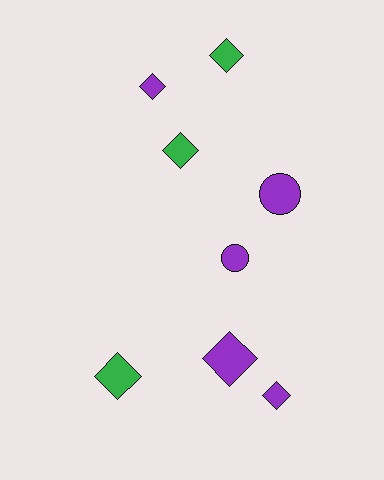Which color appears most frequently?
Purple, with 5 objects.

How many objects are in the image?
There are 8 objects.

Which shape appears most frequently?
Diamond, with 6 objects.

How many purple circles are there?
There are 2 purple circles.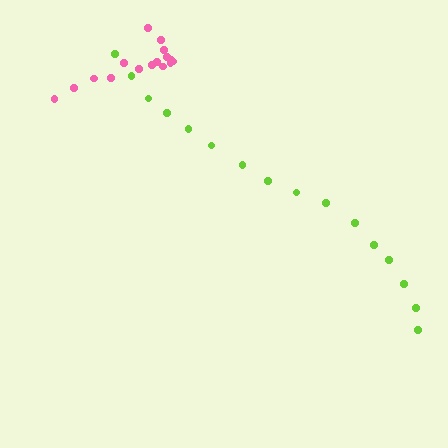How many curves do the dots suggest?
There are 2 distinct paths.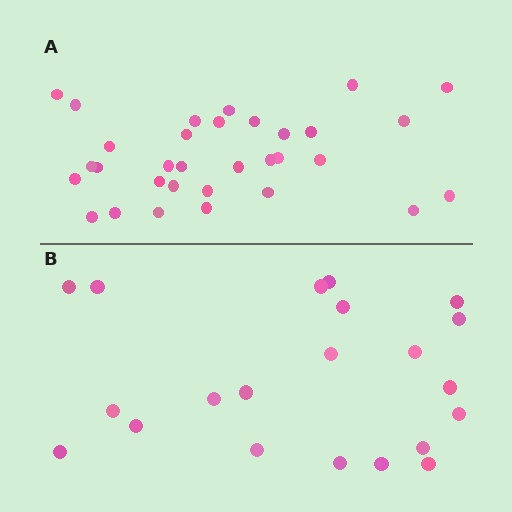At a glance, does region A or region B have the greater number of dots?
Region A (the top region) has more dots.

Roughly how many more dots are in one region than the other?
Region A has roughly 12 or so more dots than region B.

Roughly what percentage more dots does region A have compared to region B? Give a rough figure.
About 50% more.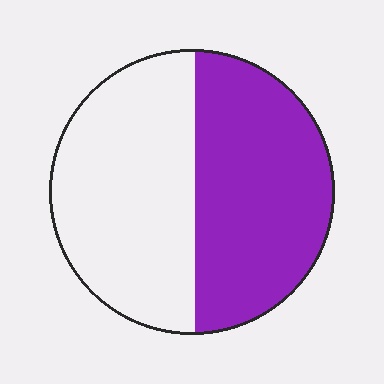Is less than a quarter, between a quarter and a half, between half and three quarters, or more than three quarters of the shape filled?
Between a quarter and a half.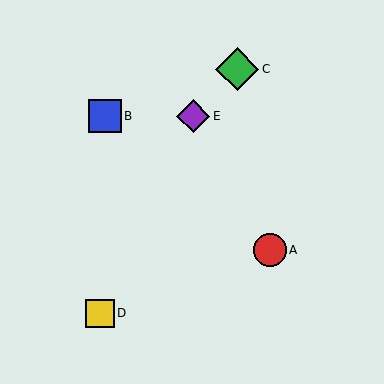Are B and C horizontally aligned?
No, B is at y≈116 and C is at y≈69.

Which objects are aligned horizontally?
Objects B, E are aligned horizontally.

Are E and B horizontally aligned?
Yes, both are at y≈116.